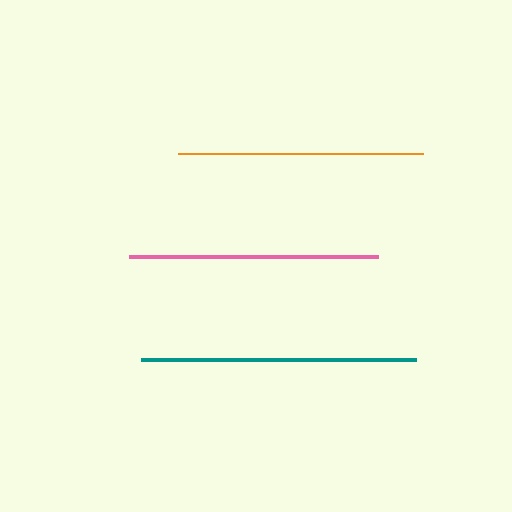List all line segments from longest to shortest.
From longest to shortest: teal, pink, orange.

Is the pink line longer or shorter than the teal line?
The teal line is longer than the pink line.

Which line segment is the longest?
The teal line is the longest at approximately 275 pixels.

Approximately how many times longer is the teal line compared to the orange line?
The teal line is approximately 1.1 times the length of the orange line.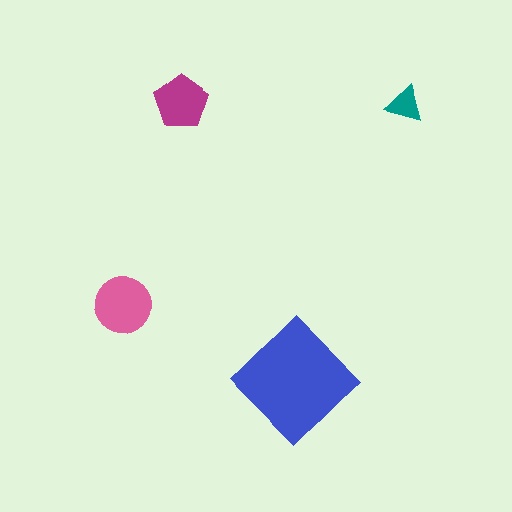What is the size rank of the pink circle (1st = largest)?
2nd.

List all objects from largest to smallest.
The blue diamond, the pink circle, the magenta pentagon, the teal triangle.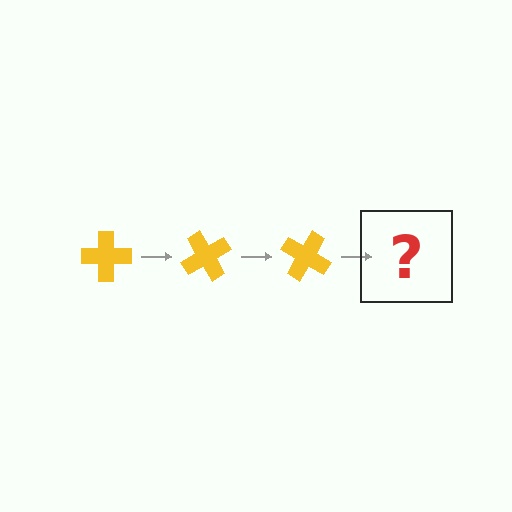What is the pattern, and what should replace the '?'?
The pattern is that the cross rotates 60 degrees each step. The '?' should be a yellow cross rotated 180 degrees.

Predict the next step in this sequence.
The next step is a yellow cross rotated 180 degrees.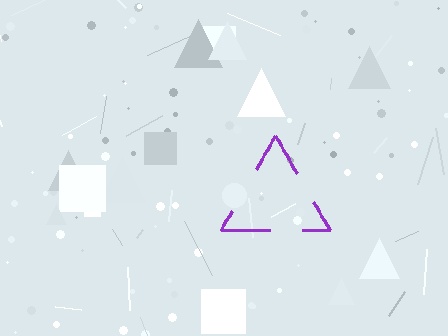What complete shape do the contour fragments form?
The contour fragments form a triangle.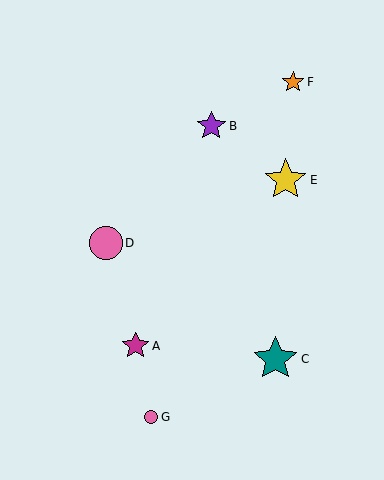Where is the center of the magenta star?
The center of the magenta star is at (135, 346).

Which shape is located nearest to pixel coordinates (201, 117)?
The purple star (labeled B) at (211, 126) is nearest to that location.